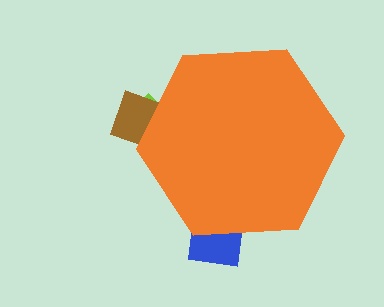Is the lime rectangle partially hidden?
Yes, the lime rectangle is partially hidden behind the orange hexagon.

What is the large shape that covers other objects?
An orange hexagon.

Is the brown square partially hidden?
Yes, the brown square is partially hidden behind the orange hexagon.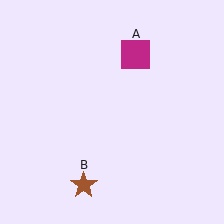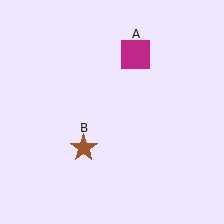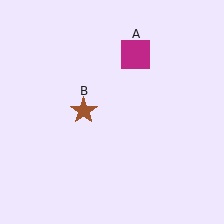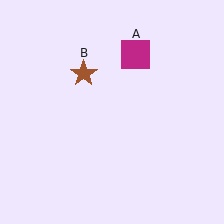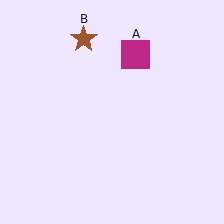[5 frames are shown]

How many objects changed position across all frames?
1 object changed position: brown star (object B).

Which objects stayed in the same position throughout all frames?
Magenta square (object A) remained stationary.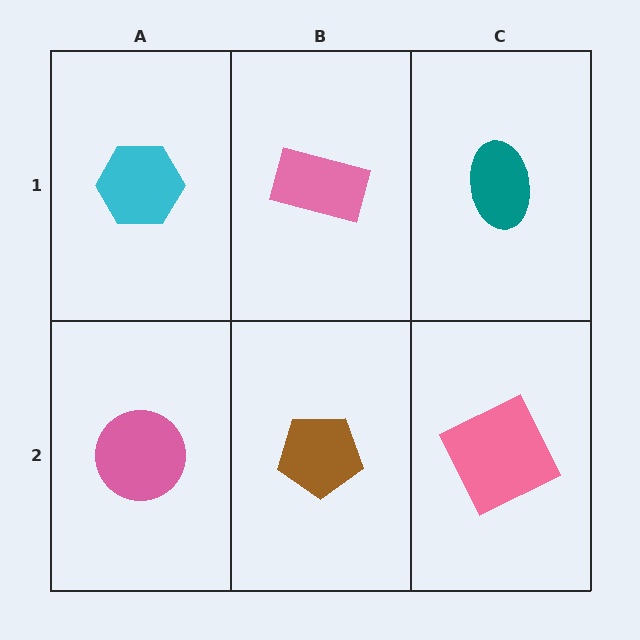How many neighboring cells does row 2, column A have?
2.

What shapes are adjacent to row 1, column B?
A brown pentagon (row 2, column B), a cyan hexagon (row 1, column A), a teal ellipse (row 1, column C).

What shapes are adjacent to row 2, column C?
A teal ellipse (row 1, column C), a brown pentagon (row 2, column B).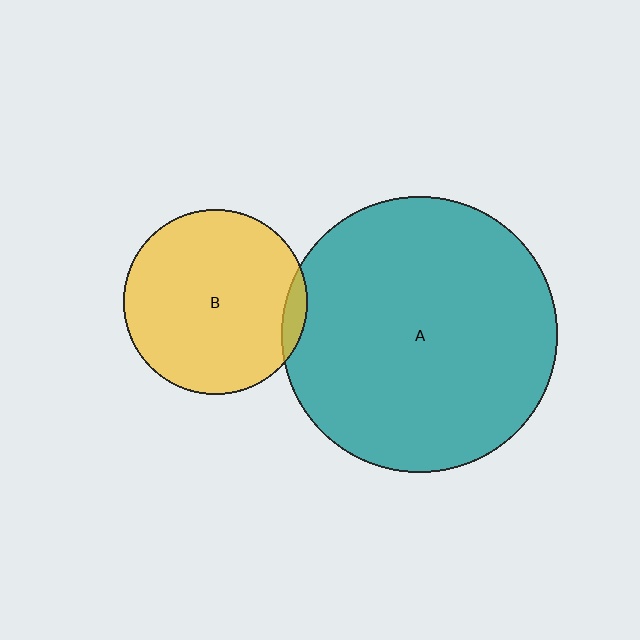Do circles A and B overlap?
Yes.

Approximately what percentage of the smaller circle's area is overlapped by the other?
Approximately 5%.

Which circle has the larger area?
Circle A (teal).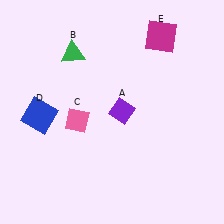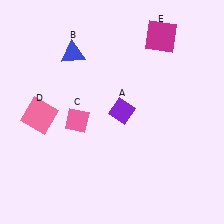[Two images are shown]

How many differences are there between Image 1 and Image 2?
There are 2 differences between the two images.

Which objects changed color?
B changed from green to blue. D changed from blue to pink.